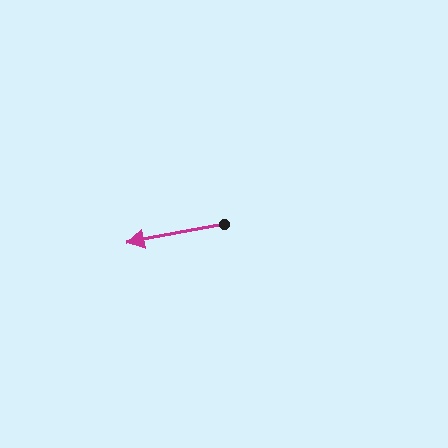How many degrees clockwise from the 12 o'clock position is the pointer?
Approximately 259 degrees.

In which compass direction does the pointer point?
West.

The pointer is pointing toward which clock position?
Roughly 9 o'clock.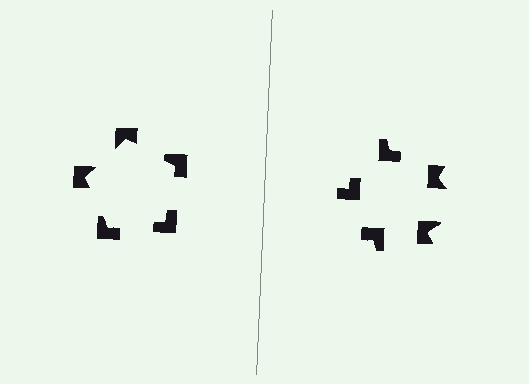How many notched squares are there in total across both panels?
10 — 5 on each side.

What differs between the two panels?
The notched squares are positioned identically on both sides; only the wedge orientations differ. On the left they align to a pentagon; on the right they are misaligned.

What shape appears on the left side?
An illusory pentagon.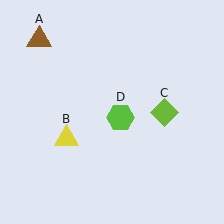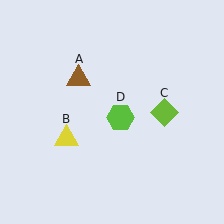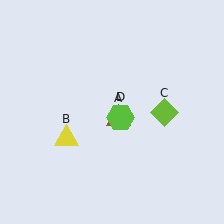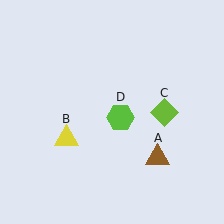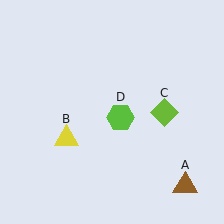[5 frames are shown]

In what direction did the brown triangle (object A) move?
The brown triangle (object A) moved down and to the right.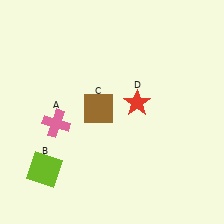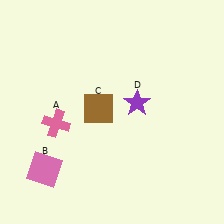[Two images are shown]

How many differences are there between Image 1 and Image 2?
There are 2 differences between the two images.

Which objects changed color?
B changed from lime to pink. D changed from red to purple.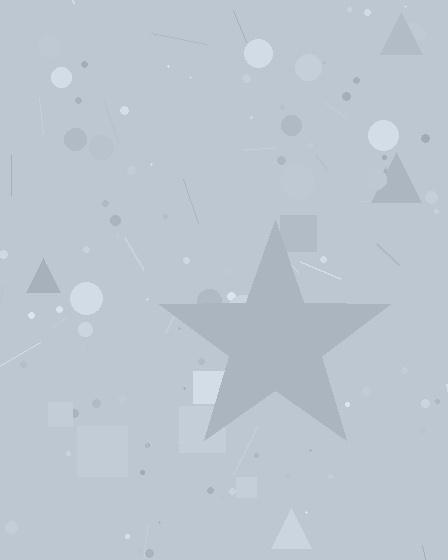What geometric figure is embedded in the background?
A star is embedded in the background.